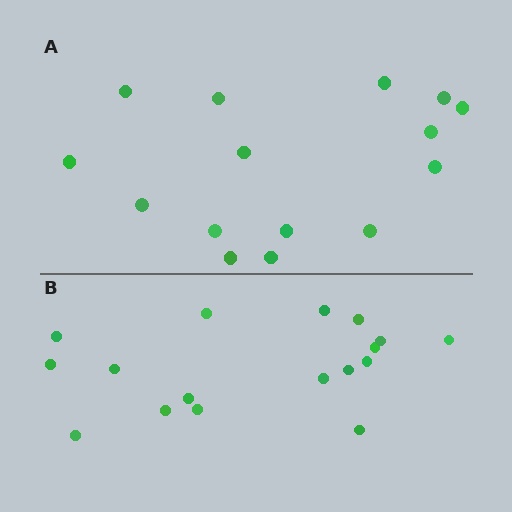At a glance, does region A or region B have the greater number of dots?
Region B (the bottom region) has more dots.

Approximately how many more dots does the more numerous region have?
Region B has just a few more — roughly 2 or 3 more dots than region A.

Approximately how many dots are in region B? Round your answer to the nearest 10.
About 20 dots. (The exact count is 17, which rounds to 20.)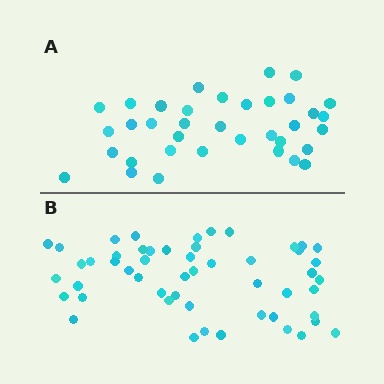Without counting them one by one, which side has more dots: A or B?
Region B (the bottom region) has more dots.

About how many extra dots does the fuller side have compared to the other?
Region B has approximately 15 more dots than region A.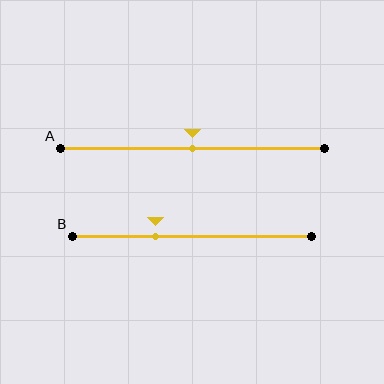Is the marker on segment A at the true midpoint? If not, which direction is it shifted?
Yes, the marker on segment A is at the true midpoint.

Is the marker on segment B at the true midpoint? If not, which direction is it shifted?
No, the marker on segment B is shifted to the left by about 15% of the segment length.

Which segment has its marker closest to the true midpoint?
Segment A has its marker closest to the true midpoint.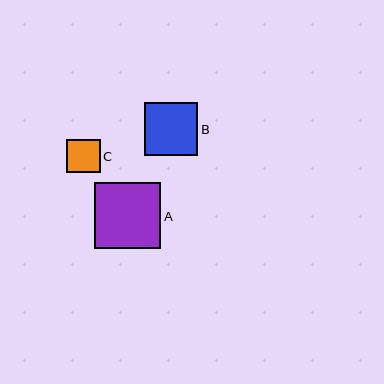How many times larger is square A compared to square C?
Square A is approximately 2.0 times the size of square C.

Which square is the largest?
Square A is the largest with a size of approximately 66 pixels.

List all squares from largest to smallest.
From largest to smallest: A, B, C.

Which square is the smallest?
Square C is the smallest with a size of approximately 33 pixels.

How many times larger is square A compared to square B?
Square A is approximately 1.2 times the size of square B.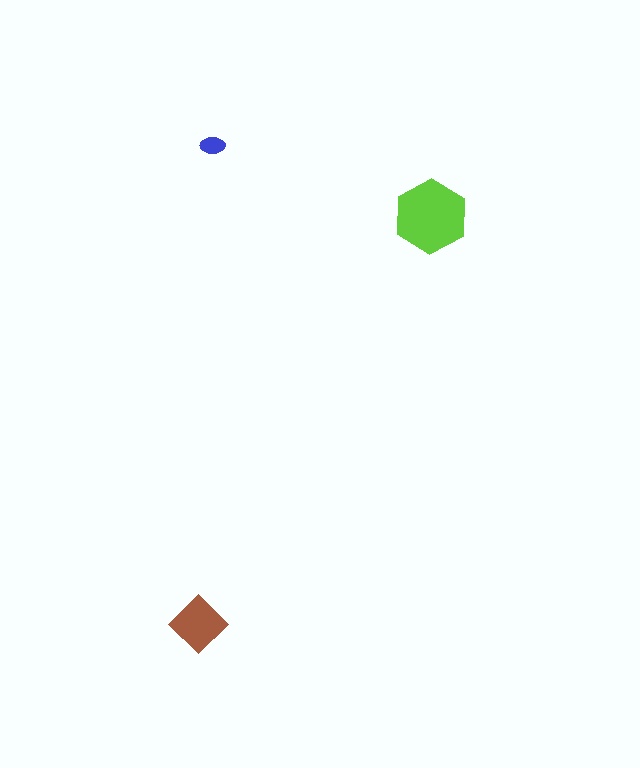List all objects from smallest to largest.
The blue ellipse, the brown diamond, the lime hexagon.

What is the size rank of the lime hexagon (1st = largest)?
1st.